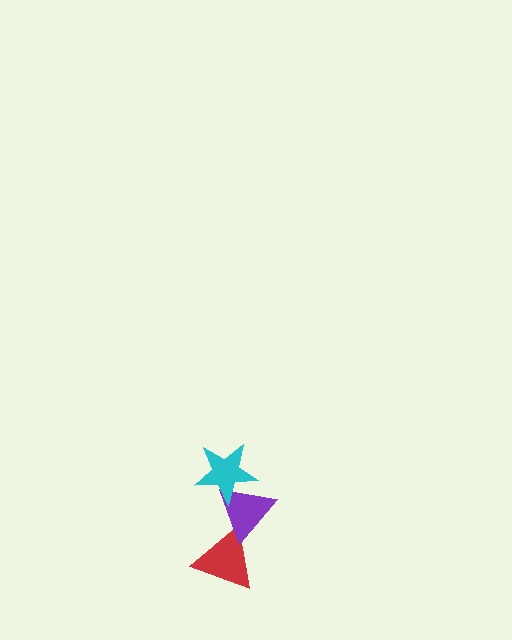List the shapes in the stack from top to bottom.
From top to bottom: the cyan star, the purple triangle, the red triangle.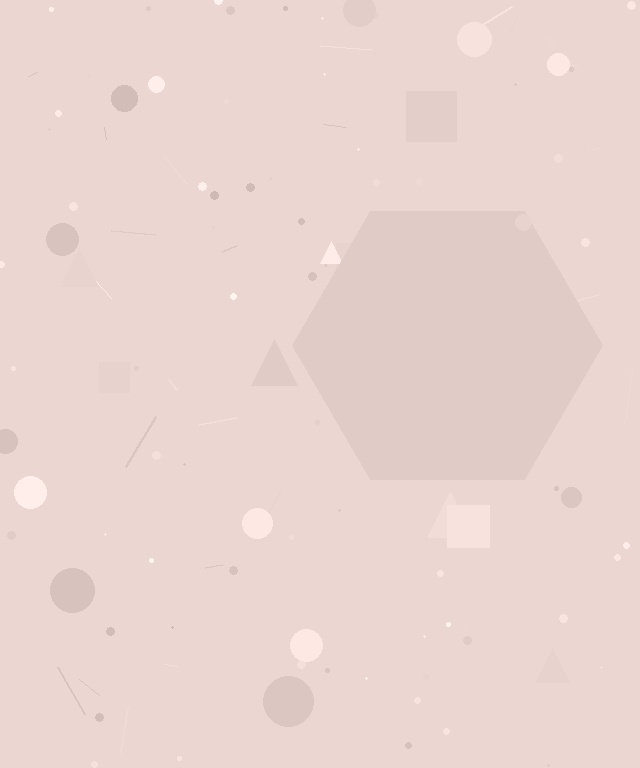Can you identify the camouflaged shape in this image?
The camouflaged shape is a hexagon.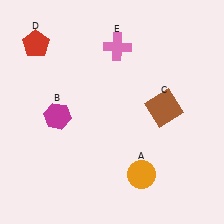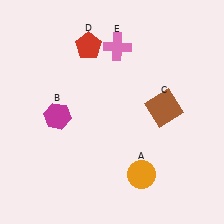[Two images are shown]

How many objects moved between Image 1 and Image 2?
1 object moved between the two images.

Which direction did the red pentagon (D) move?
The red pentagon (D) moved right.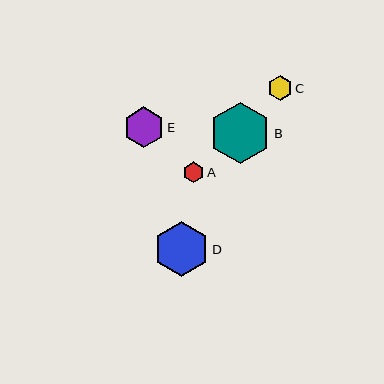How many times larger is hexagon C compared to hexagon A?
Hexagon C is approximately 1.2 times the size of hexagon A.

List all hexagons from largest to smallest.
From largest to smallest: B, D, E, C, A.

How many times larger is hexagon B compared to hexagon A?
Hexagon B is approximately 3.0 times the size of hexagon A.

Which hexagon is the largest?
Hexagon B is the largest with a size of approximately 62 pixels.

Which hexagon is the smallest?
Hexagon A is the smallest with a size of approximately 21 pixels.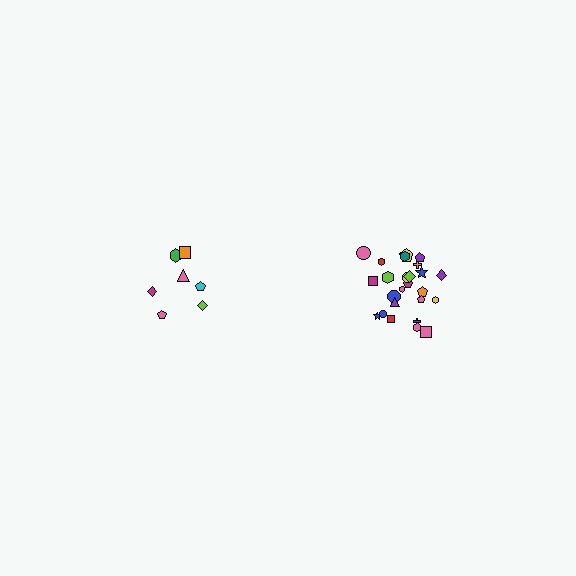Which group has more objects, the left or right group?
The right group.